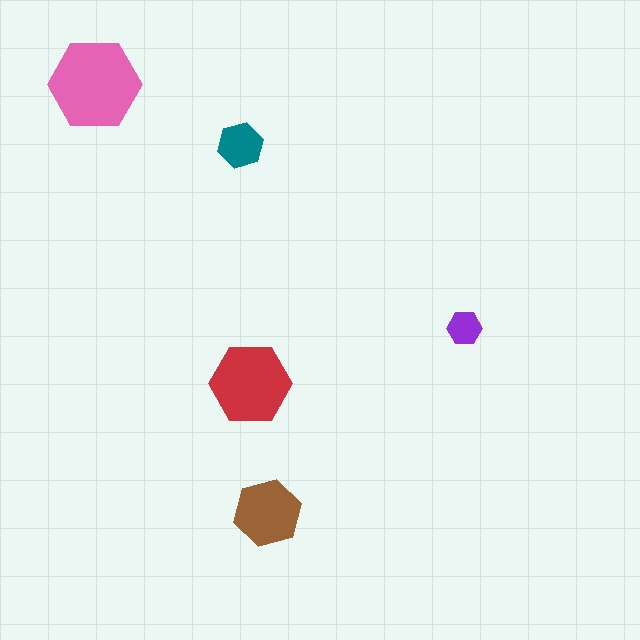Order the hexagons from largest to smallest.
the pink one, the red one, the brown one, the teal one, the purple one.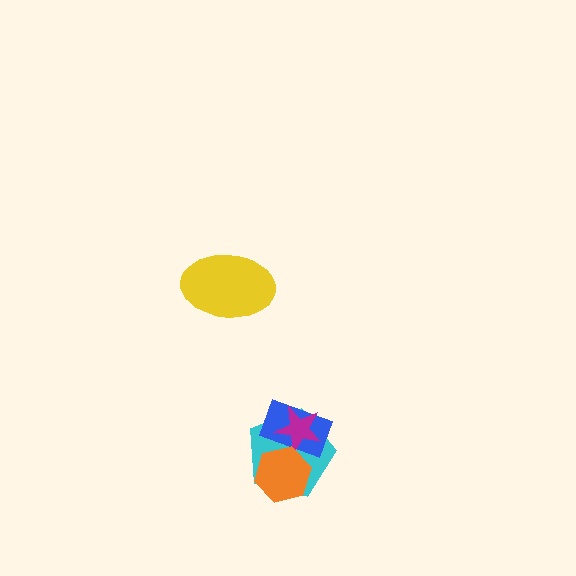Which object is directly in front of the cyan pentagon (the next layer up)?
The blue rectangle is directly in front of the cyan pentagon.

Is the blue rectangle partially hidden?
Yes, it is partially covered by another shape.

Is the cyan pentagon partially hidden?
Yes, it is partially covered by another shape.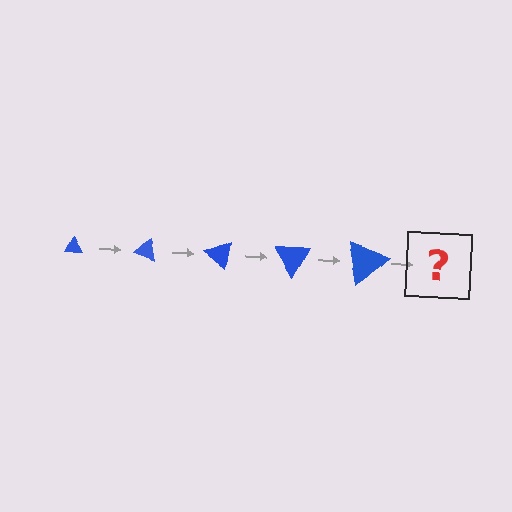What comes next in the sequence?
The next element should be a triangle, larger than the previous one and rotated 100 degrees from the start.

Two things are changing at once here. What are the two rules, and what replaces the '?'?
The two rules are that the triangle grows larger each step and it rotates 20 degrees each step. The '?' should be a triangle, larger than the previous one and rotated 100 degrees from the start.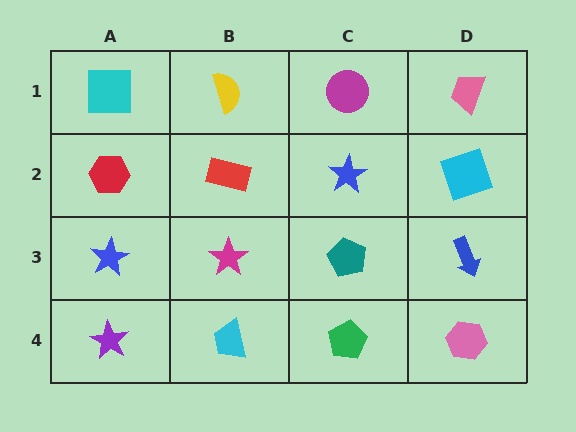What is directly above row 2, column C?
A magenta circle.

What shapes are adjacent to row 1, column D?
A cyan square (row 2, column D), a magenta circle (row 1, column C).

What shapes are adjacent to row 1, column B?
A red rectangle (row 2, column B), a cyan square (row 1, column A), a magenta circle (row 1, column C).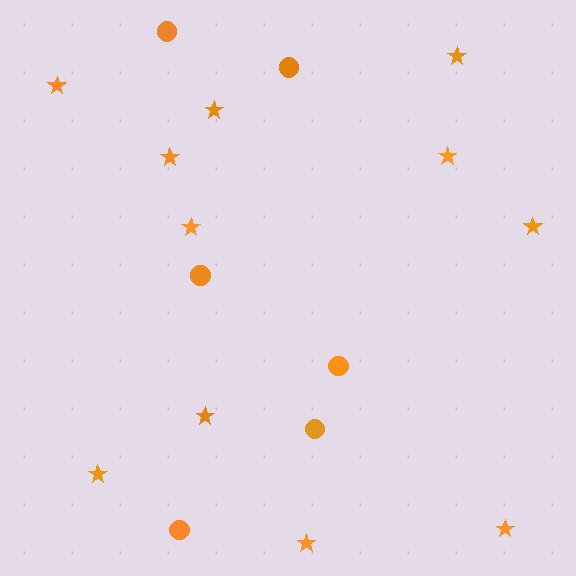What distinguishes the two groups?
There are 2 groups: one group of circles (6) and one group of stars (11).